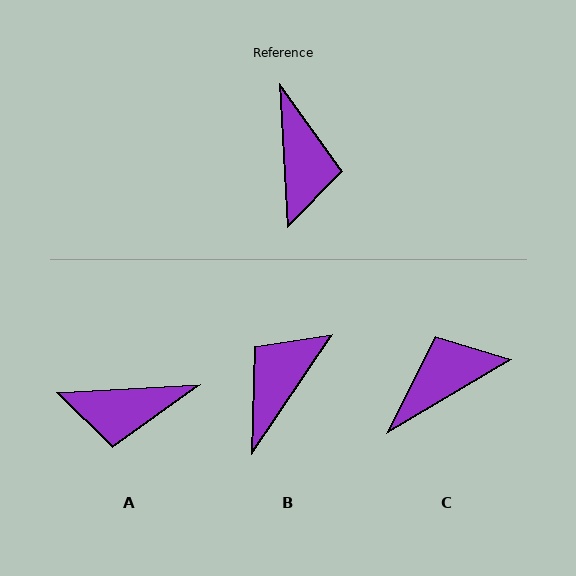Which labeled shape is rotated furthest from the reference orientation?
B, about 143 degrees away.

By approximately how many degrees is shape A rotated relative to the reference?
Approximately 90 degrees clockwise.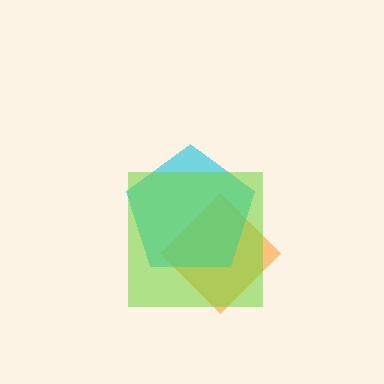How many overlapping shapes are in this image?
There are 3 overlapping shapes in the image.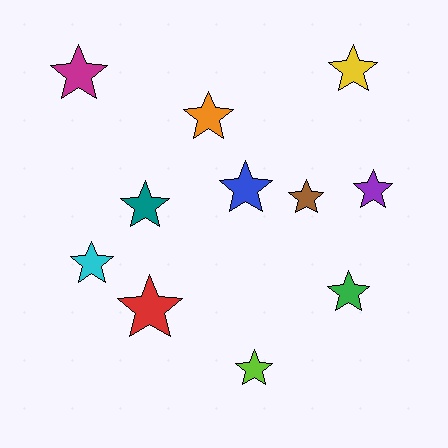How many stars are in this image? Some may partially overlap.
There are 11 stars.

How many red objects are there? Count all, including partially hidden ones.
There is 1 red object.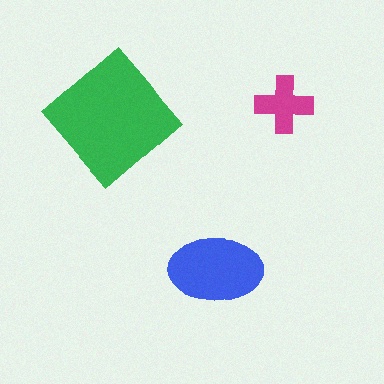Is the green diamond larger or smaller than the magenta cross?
Larger.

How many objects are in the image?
There are 3 objects in the image.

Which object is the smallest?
The magenta cross.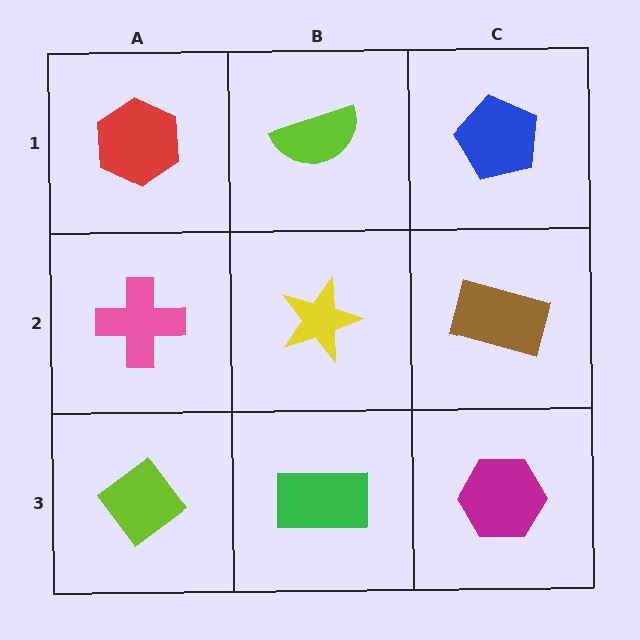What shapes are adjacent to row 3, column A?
A pink cross (row 2, column A), a green rectangle (row 3, column B).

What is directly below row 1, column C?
A brown rectangle.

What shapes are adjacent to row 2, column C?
A blue pentagon (row 1, column C), a magenta hexagon (row 3, column C), a yellow star (row 2, column B).